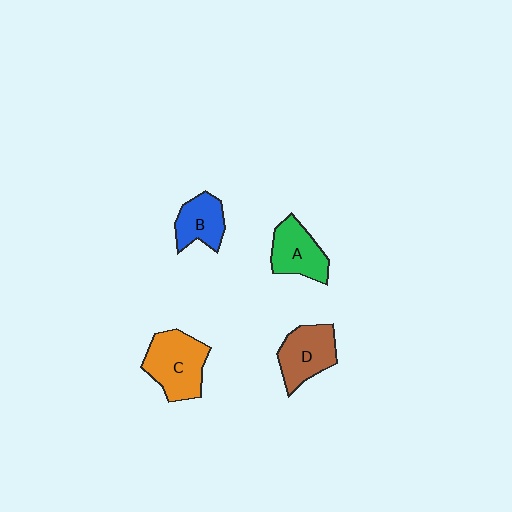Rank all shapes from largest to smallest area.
From largest to smallest: C (orange), D (brown), A (green), B (blue).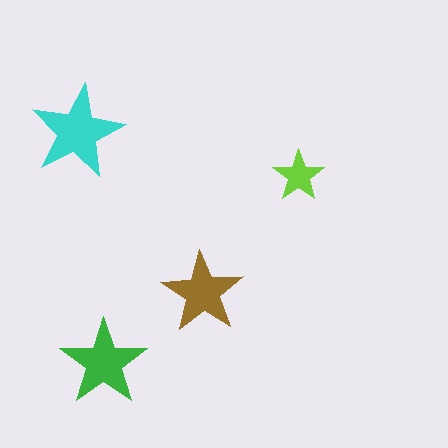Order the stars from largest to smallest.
the cyan one, the green one, the brown one, the lime one.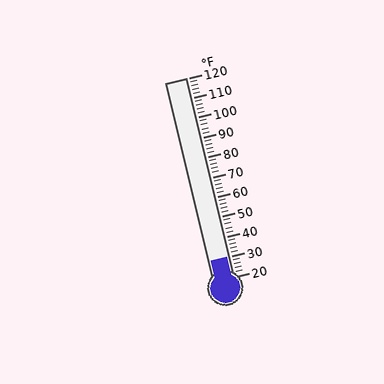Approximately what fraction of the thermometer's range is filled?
The thermometer is filled to approximately 10% of its range.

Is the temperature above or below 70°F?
The temperature is below 70°F.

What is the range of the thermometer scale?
The thermometer scale ranges from 20°F to 120°F.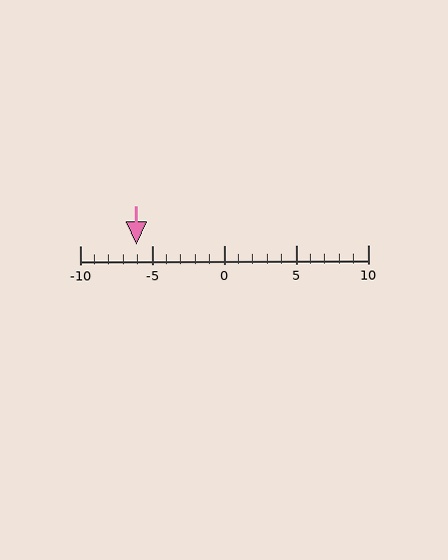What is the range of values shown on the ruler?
The ruler shows values from -10 to 10.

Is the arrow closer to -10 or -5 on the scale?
The arrow is closer to -5.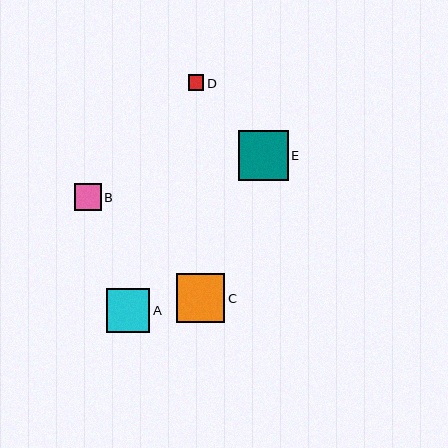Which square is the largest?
Square E is the largest with a size of approximately 50 pixels.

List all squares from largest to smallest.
From largest to smallest: E, C, A, B, D.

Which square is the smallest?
Square D is the smallest with a size of approximately 15 pixels.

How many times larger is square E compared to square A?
Square E is approximately 1.2 times the size of square A.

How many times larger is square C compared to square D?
Square C is approximately 3.2 times the size of square D.